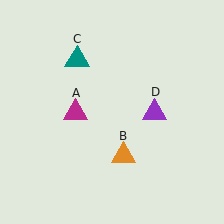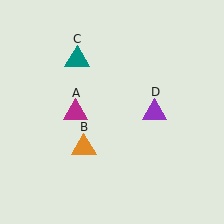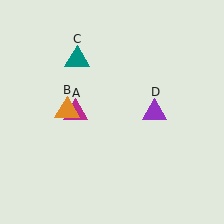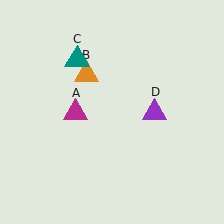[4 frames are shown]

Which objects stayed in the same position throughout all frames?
Magenta triangle (object A) and teal triangle (object C) and purple triangle (object D) remained stationary.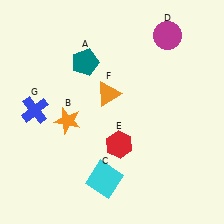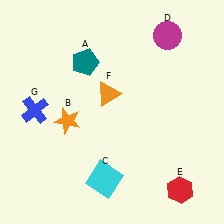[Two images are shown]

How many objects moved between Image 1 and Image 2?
1 object moved between the two images.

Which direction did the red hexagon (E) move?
The red hexagon (E) moved right.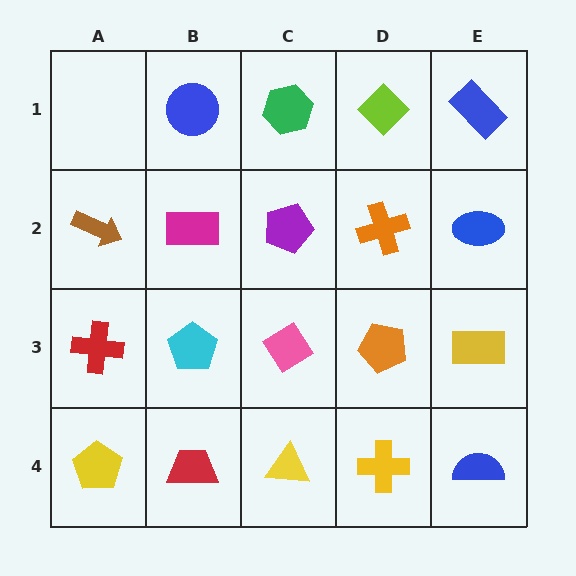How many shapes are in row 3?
5 shapes.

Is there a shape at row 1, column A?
No, that cell is empty.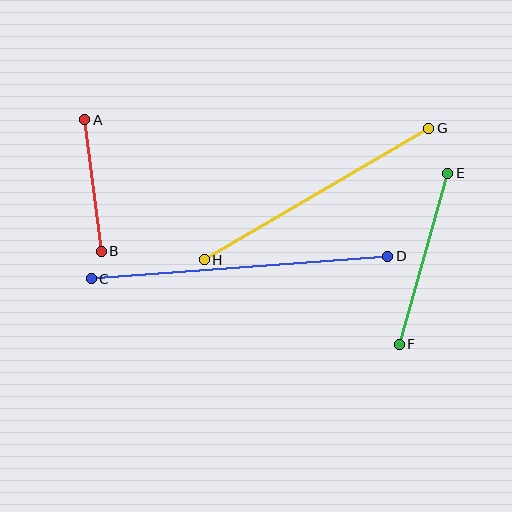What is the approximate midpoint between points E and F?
The midpoint is at approximately (423, 259) pixels.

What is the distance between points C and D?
The distance is approximately 297 pixels.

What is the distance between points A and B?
The distance is approximately 133 pixels.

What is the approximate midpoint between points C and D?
The midpoint is at approximately (239, 268) pixels.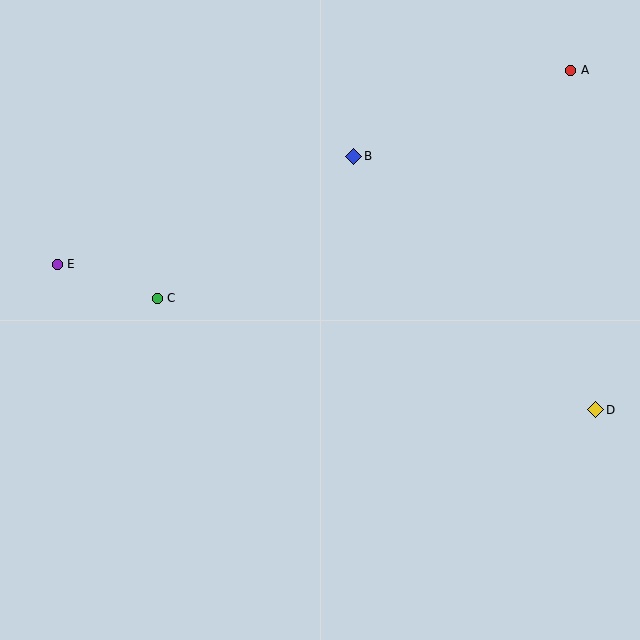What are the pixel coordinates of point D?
Point D is at (596, 410).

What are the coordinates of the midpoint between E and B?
The midpoint between E and B is at (206, 210).